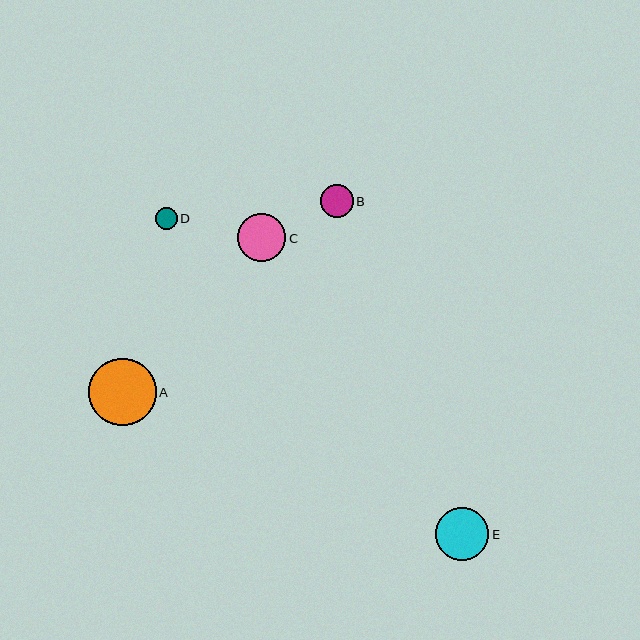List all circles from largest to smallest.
From largest to smallest: A, E, C, B, D.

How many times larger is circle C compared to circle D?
Circle C is approximately 2.2 times the size of circle D.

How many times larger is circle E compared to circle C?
Circle E is approximately 1.1 times the size of circle C.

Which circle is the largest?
Circle A is the largest with a size of approximately 68 pixels.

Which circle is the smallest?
Circle D is the smallest with a size of approximately 21 pixels.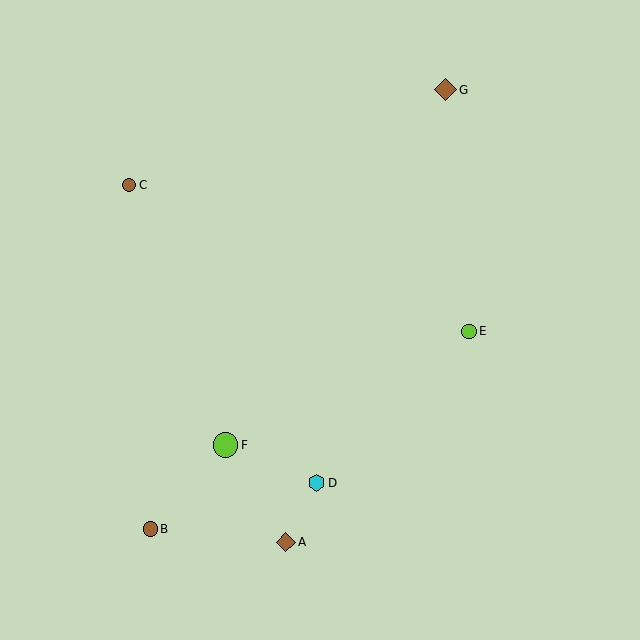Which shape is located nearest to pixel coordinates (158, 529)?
The brown circle (labeled B) at (150, 529) is nearest to that location.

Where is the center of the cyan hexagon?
The center of the cyan hexagon is at (317, 483).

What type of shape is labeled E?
Shape E is a lime circle.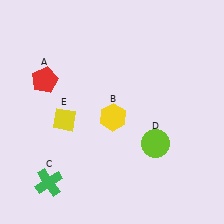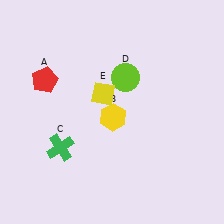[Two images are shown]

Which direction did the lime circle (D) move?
The lime circle (D) moved up.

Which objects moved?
The objects that moved are: the green cross (C), the lime circle (D), the yellow diamond (E).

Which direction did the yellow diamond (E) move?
The yellow diamond (E) moved right.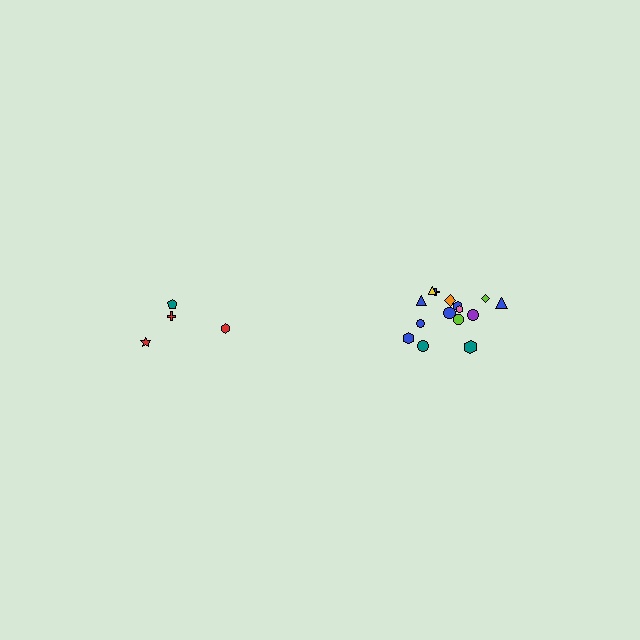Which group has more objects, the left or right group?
The right group.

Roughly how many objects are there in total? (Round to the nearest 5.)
Roughly 20 objects in total.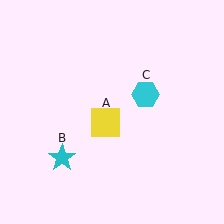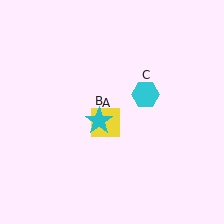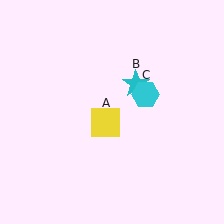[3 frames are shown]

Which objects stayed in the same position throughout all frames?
Yellow square (object A) and cyan hexagon (object C) remained stationary.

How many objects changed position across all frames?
1 object changed position: cyan star (object B).